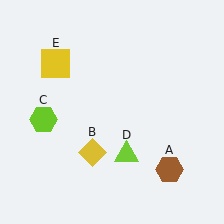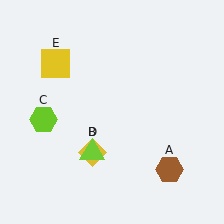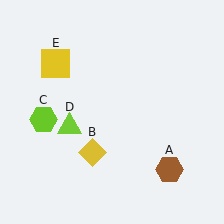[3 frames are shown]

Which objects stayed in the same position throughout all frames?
Brown hexagon (object A) and yellow diamond (object B) and lime hexagon (object C) and yellow square (object E) remained stationary.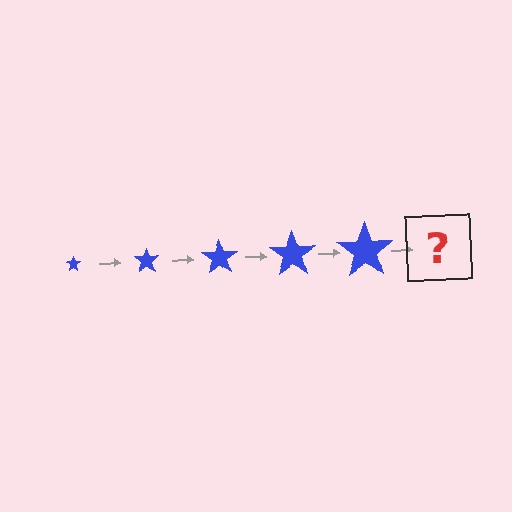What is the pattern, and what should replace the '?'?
The pattern is that the star gets progressively larger each step. The '?' should be a blue star, larger than the previous one.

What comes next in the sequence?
The next element should be a blue star, larger than the previous one.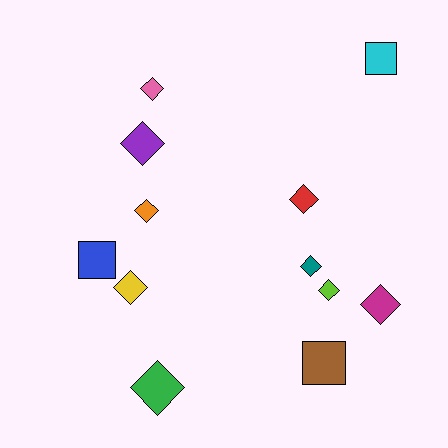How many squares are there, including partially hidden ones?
There are 3 squares.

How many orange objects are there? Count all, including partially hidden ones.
There is 1 orange object.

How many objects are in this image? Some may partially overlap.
There are 12 objects.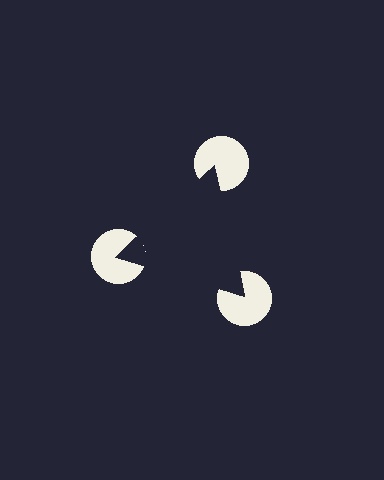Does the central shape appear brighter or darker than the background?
It typically appears slightly darker than the background, even though no actual brightness change is drawn.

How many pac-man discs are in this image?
There are 3 — one at each vertex of the illusory triangle.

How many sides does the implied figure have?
3 sides.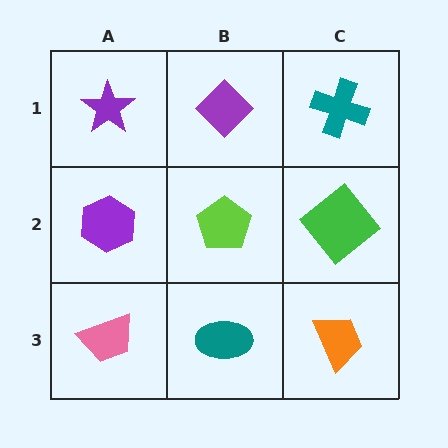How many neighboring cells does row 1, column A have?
2.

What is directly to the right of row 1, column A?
A purple diamond.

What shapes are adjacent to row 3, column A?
A purple hexagon (row 2, column A), a teal ellipse (row 3, column B).